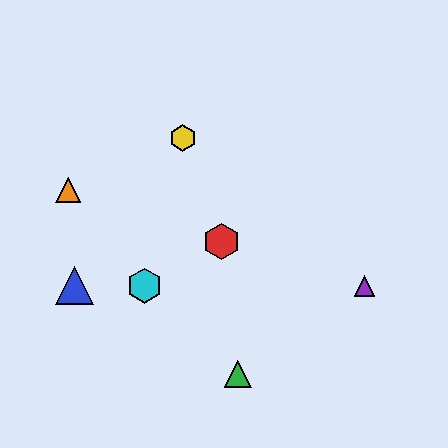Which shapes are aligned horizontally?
The blue triangle, the purple triangle, the cyan hexagon are aligned horizontally.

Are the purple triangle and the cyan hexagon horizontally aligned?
Yes, both are at y≈286.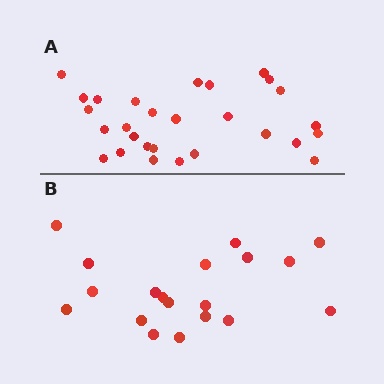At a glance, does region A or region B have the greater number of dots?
Region A (the top region) has more dots.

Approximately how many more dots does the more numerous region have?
Region A has roughly 8 or so more dots than region B.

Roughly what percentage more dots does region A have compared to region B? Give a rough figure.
About 45% more.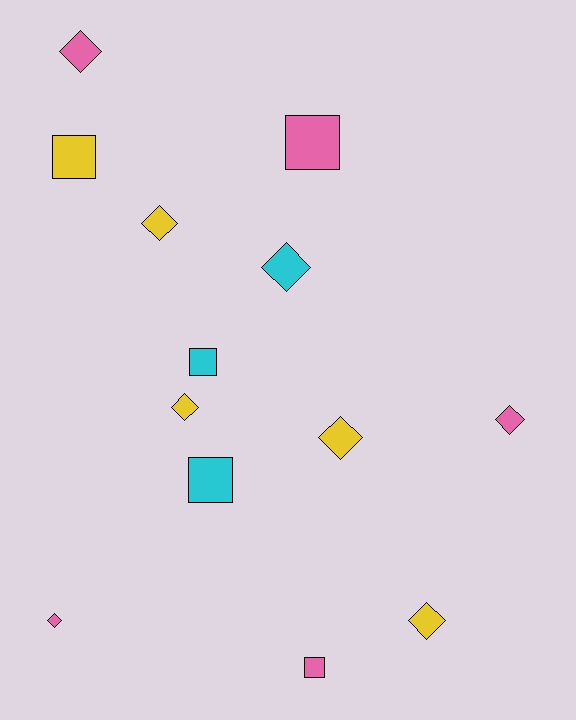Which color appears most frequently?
Pink, with 5 objects.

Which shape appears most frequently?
Diamond, with 8 objects.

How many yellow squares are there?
There is 1 yellow square.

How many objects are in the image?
There are 13 objects.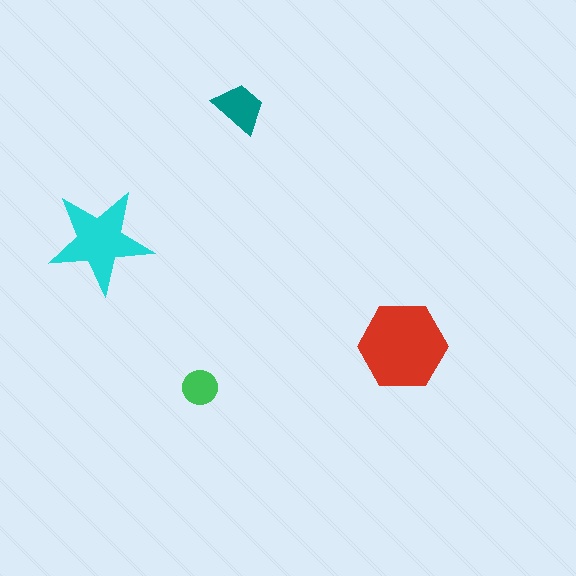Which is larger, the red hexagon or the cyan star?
The red hexagon.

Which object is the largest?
The red hexagon.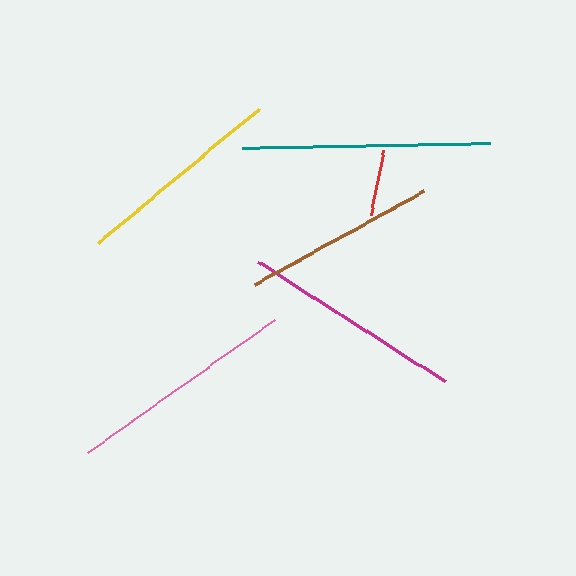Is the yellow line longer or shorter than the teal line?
The teal line is longer than the yellow line.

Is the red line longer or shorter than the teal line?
The teal line is longer than the red line.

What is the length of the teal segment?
The teal segment is approximately 249 pixels long.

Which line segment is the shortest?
The red line is the shortest at approximately 67 pixels.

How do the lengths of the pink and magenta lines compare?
The pink and magenta lines are approximately the same length.